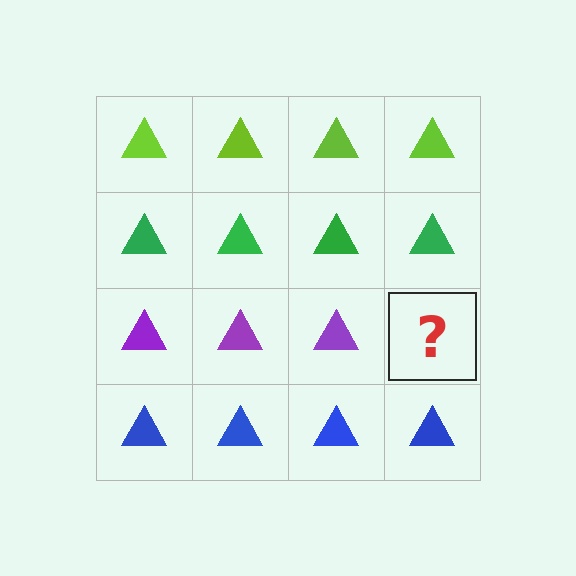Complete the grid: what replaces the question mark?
The question mark should be replaced with a purple triangle.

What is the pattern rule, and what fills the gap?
The rule is that each row has a consistent color. The gap should be filled with a purple triangle.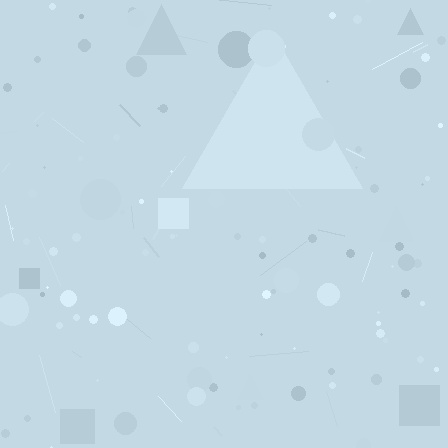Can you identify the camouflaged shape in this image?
The camouflaged shape is a triangle.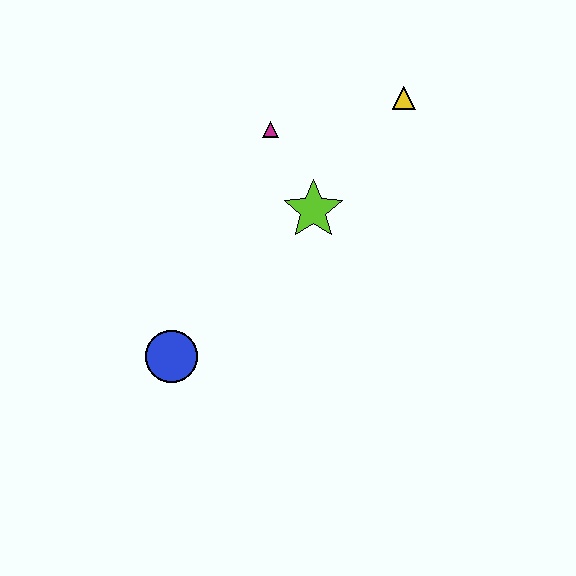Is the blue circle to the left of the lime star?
Yes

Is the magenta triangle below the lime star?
No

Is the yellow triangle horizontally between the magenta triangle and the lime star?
No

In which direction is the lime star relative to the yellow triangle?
The lime star is below the yellow triangle.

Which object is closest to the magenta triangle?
The lime star is closest to the magenta triangle.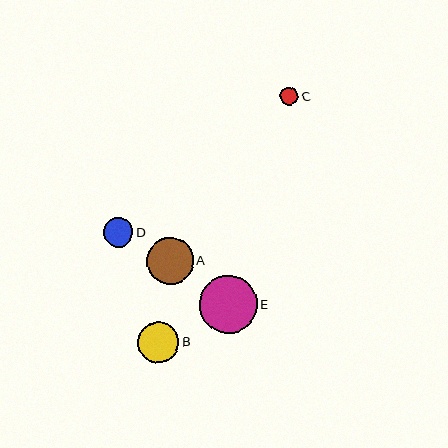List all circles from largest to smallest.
From largest to smallest: E, A, B, D, C.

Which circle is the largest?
Circle E is the largest with a size of approximately 57 pixels.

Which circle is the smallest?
Circle C is the smallest with a size of approximately 18 pixels.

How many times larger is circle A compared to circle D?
Circle A is approximately 1.6 times the size of circle D.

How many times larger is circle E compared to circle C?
Circle E is approximately 3.2 times the size of circle C.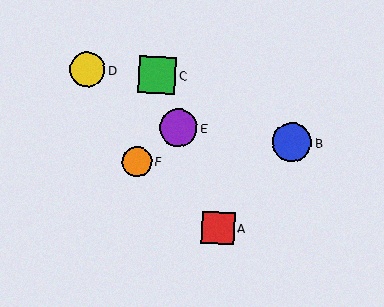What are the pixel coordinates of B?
Object B is at (292, 143).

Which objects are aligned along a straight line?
Objects A, C, E are aligned along a straight line.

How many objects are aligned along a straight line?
3 objects (A, C, E) are aligned along a straight line.